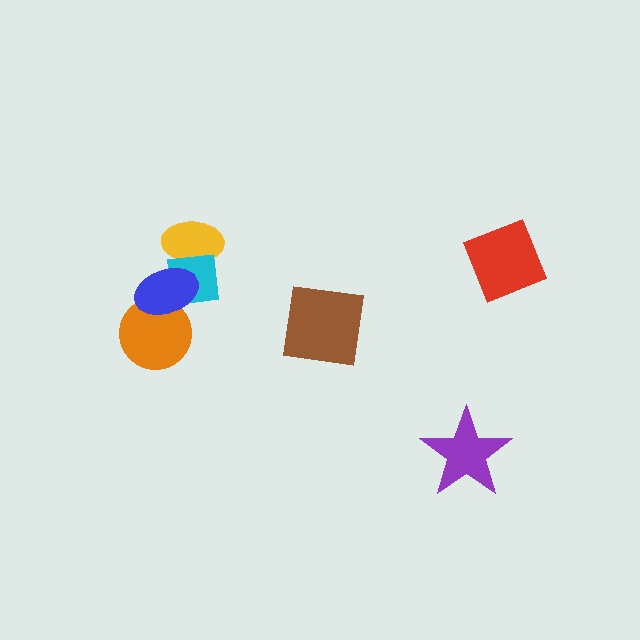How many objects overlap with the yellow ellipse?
2 objects overlap with the yellow ellipse.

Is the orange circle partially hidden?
Yes, it is partially covered by another shape.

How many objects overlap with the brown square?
0 objects overlap with the brown square.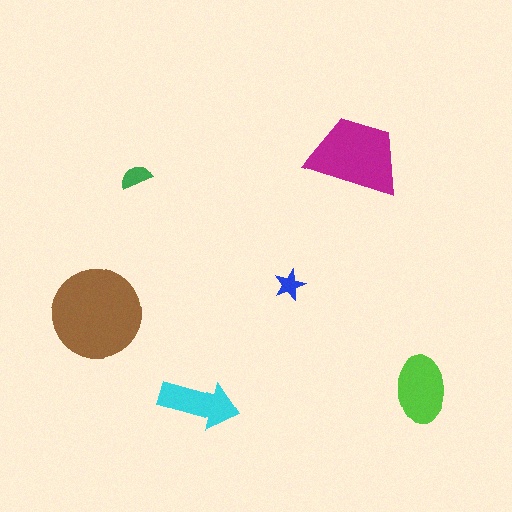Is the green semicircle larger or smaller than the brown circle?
Smaller.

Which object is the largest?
The brown circle.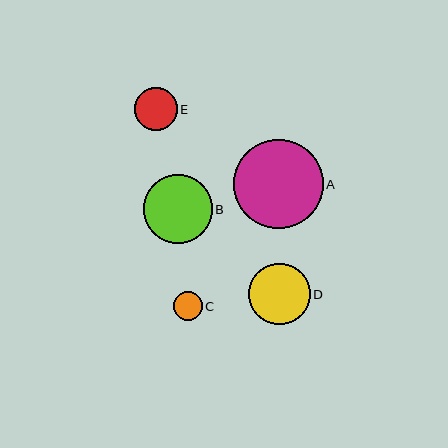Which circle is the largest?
Circle A is the largest with a size of approximately 90 pixels.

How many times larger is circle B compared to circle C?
Circle B is approximately 2.4 times the size of circle C.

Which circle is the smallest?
Circle C is the smallest with a size of approximately 29 pixels.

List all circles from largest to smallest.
From largest to smallest: A, B, D, E, C.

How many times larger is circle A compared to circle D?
Circle A is approximately 1.5 times the size of circle D.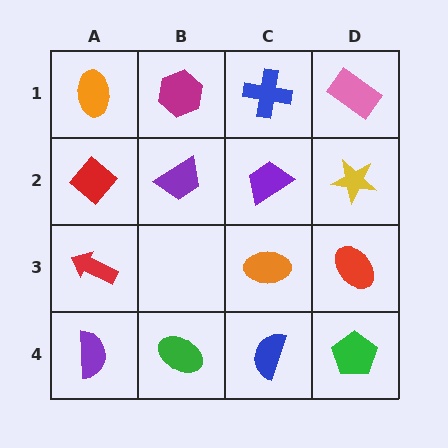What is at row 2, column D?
A yellow star.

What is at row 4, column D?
A green pentagon.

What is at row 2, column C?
A purple trapezoid.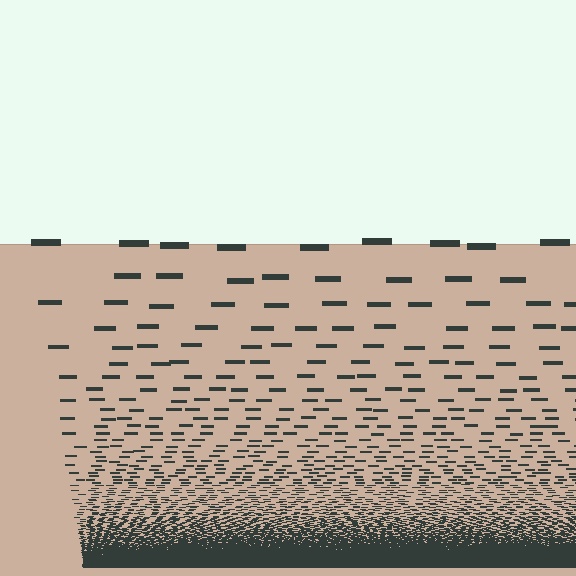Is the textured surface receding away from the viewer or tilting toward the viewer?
The surface appears to tilt toward the viewer. Texture elements get larger and sparser toward the top.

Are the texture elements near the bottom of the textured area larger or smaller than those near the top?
Smaller. The gradient is inverted — elements near the bottom are smaller and denser.